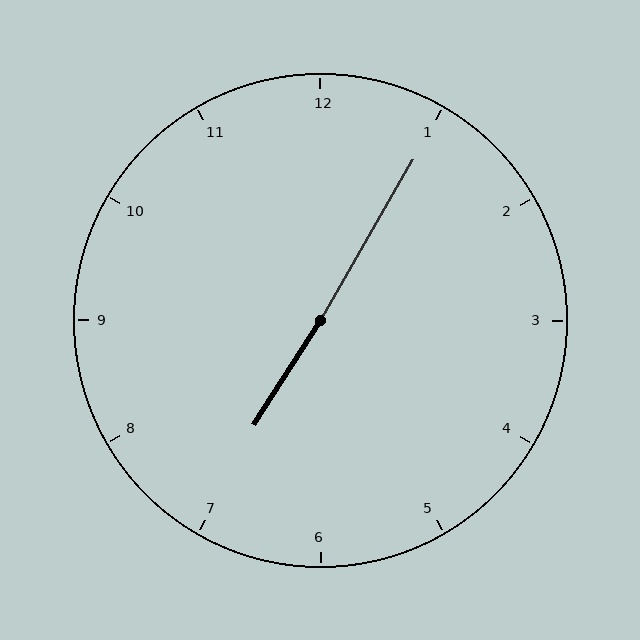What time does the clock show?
7:05.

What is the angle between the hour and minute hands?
Approximately 178 degrees.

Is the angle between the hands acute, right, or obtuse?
It is obtuse.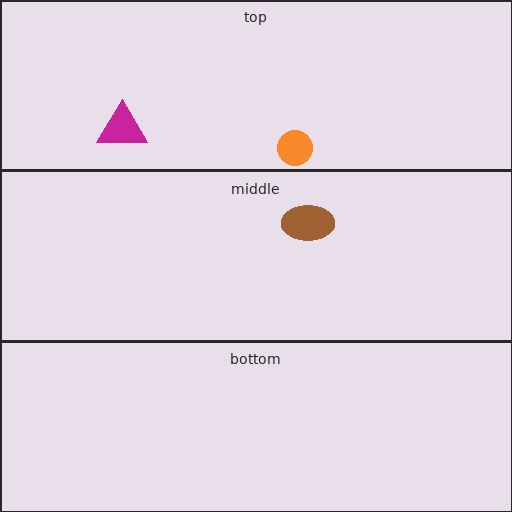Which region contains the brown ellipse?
The middle region.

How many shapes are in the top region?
2.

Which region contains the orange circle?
The top region.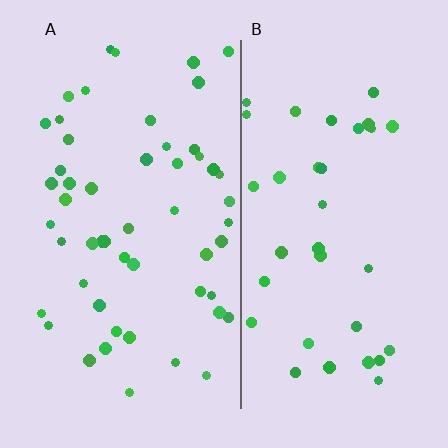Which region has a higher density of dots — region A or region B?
A (the left).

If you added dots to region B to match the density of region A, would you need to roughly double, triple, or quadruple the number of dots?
Approximately double.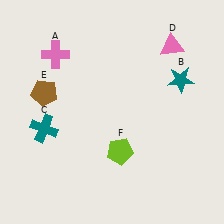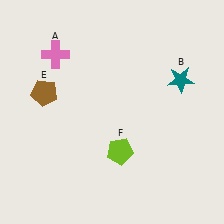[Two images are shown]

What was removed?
The pink triangle (D), the teal cross (C) were removed in Image 2.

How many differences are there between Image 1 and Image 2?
There are 2 differences between the two images.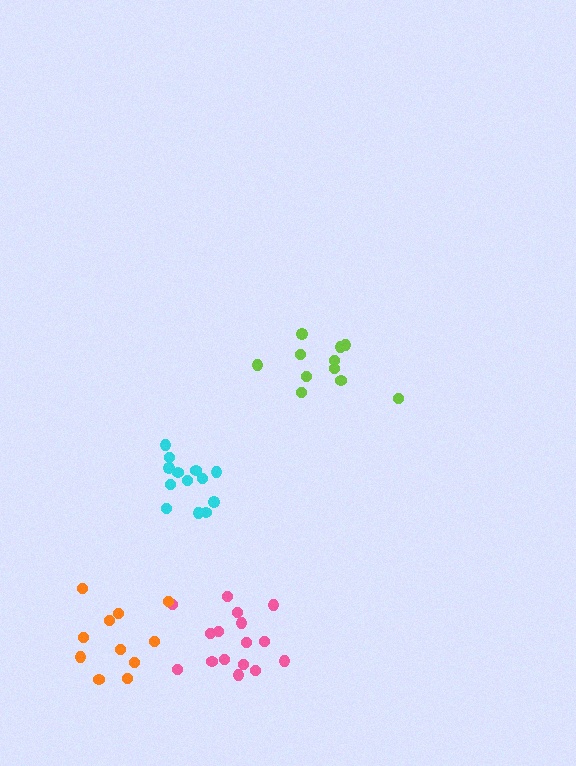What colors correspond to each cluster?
The clusters are colored: pink, cyan, lime, orange.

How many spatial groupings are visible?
There are 4 spatial groupings.